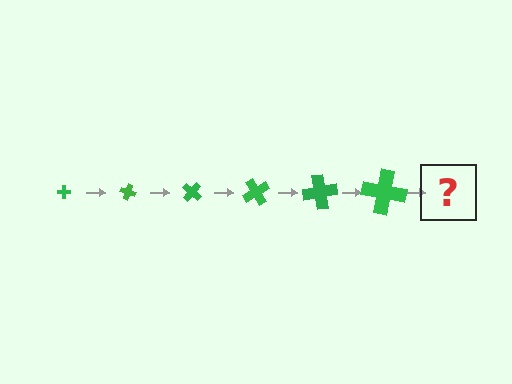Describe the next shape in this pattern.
It should be a cross, larger than the previous one and rotated 120 degrees from the start.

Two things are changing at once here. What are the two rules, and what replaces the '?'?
The two rules are that the cross grows larger each step and it rotates 20 degrees each step. The '?' should be a cross, larger than the previous one and rotated 120 degrees from the start.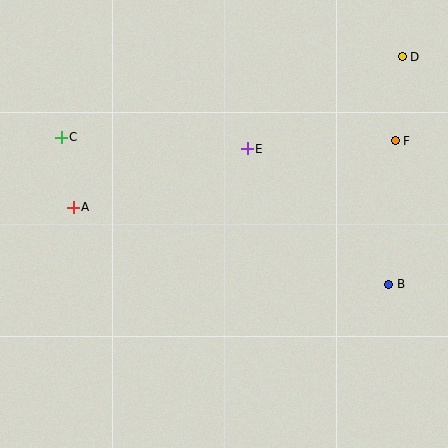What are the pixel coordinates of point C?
Point C is at (61, 137).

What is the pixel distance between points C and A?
The distance between C and A is 71 pixels.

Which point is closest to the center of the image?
Point E at (247, 149) is closest to the center.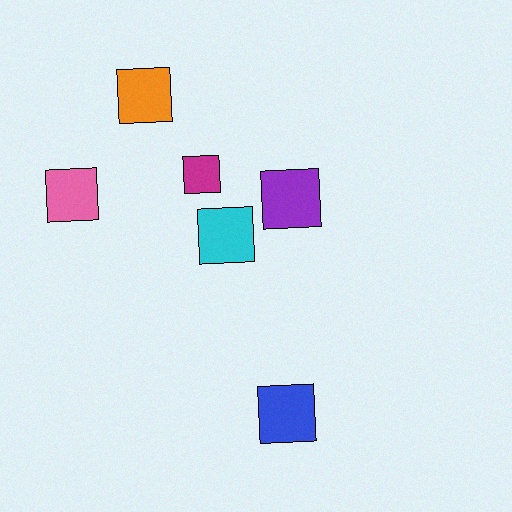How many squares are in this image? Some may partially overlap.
There are 6 squares.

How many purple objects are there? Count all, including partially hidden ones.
There is 1 purple object.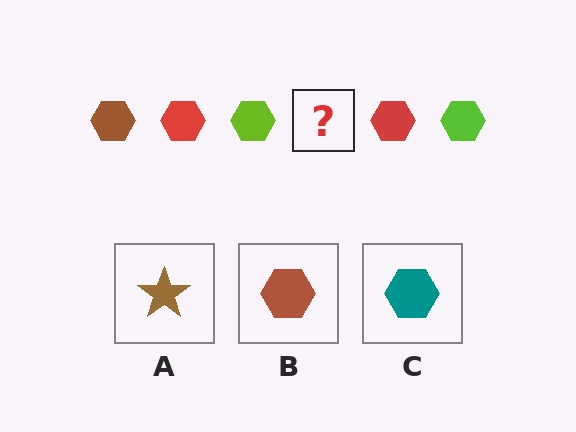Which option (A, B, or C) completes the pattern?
B.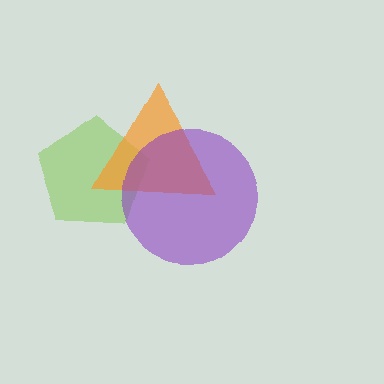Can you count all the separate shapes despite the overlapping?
Yes, there are 3 separate shapes.